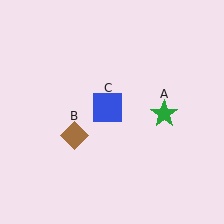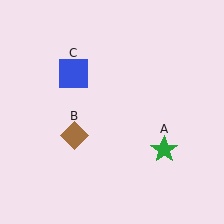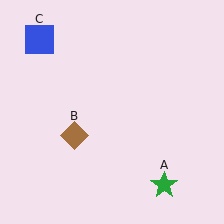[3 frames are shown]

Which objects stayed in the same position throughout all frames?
Brown diamond (object B) remained stationary.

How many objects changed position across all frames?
2 objects changed position: green star (object A), blue square (object C).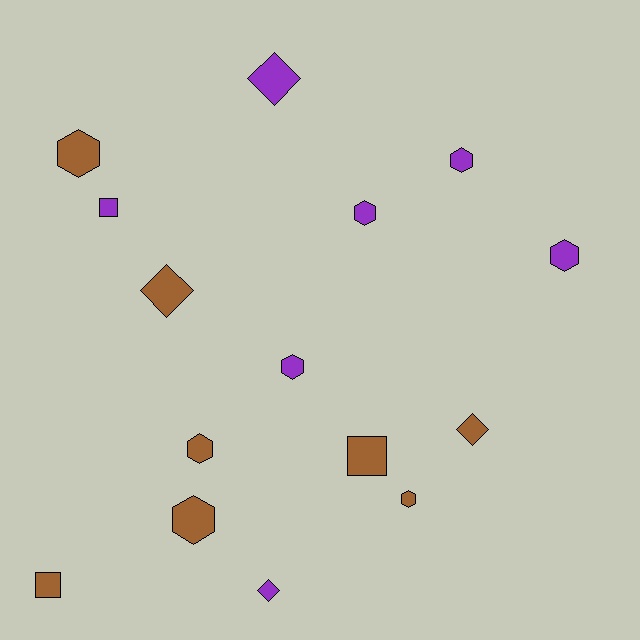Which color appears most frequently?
Brown, with 8 objects.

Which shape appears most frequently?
Hexagon, with 8 objects.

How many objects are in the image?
There are 15 objects.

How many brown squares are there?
There are 2 brown squares.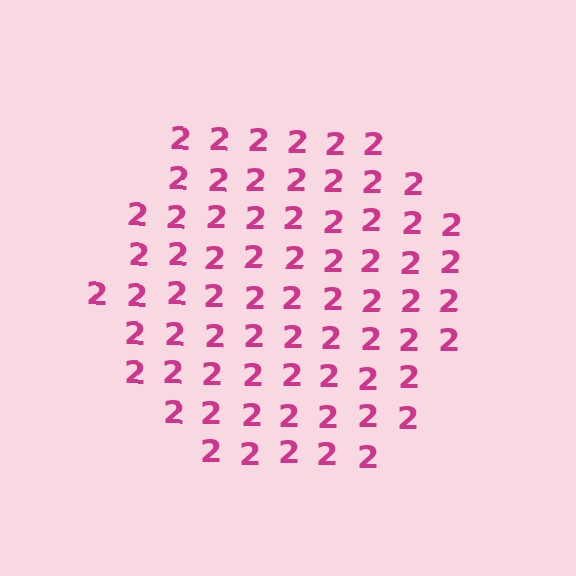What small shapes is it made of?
It is made of small digit 2's.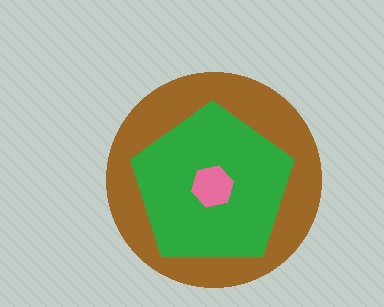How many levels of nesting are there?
3.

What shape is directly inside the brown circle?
The green pentagon.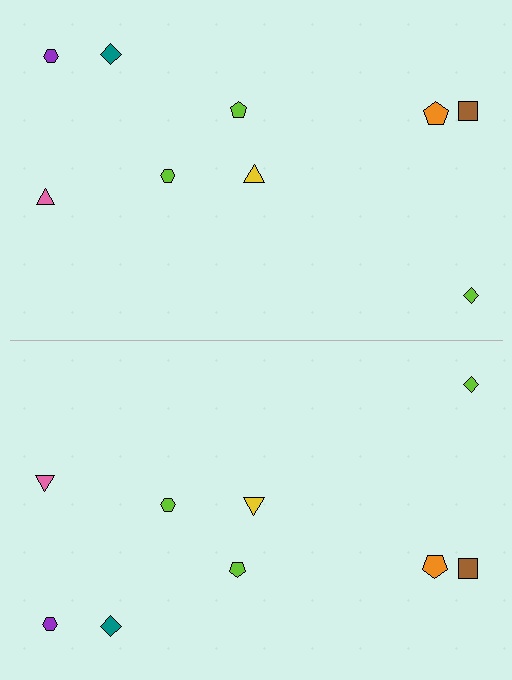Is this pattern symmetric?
Yes, this pattern has bilateral (reflection) symmetry.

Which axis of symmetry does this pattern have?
The pattern has a horizontal axis of symmetry running through the center of the image.